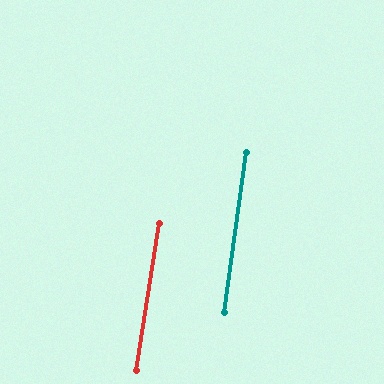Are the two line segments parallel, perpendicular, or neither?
Parallel — their directions differ by only 1.2°.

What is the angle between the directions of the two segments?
Approximately 1 degree.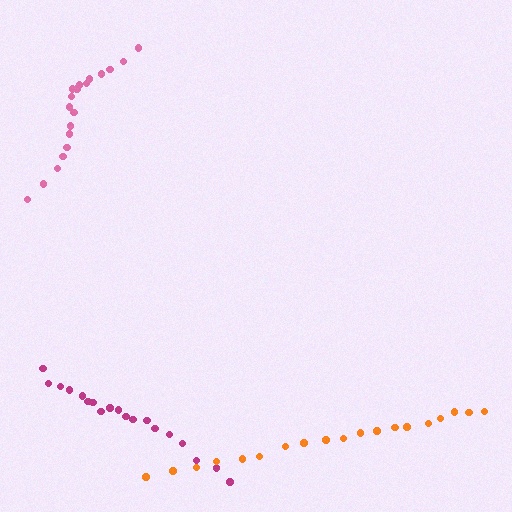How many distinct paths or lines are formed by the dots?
There are 3 distinct paths.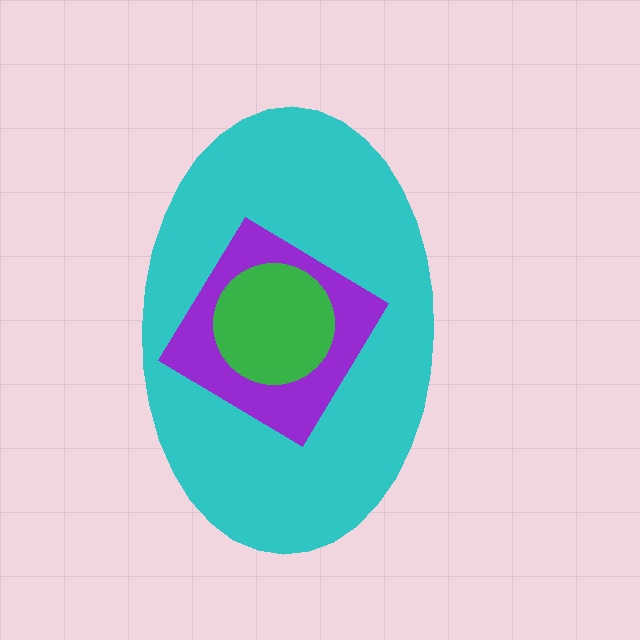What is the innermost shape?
The green circle.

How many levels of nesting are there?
3.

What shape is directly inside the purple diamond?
The green circle.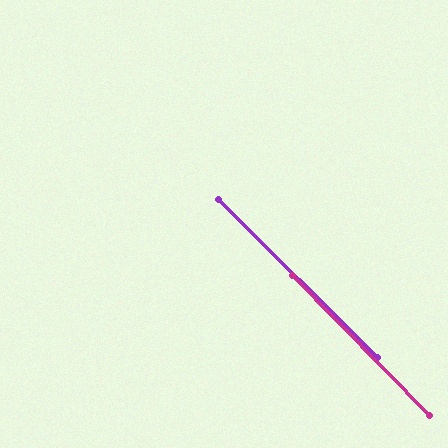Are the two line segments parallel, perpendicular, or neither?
Parallel — their directions differ by only 0.8°.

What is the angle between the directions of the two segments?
Approximately 1 degree.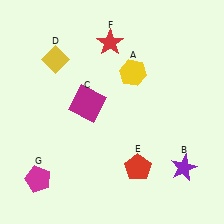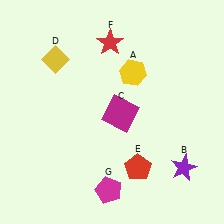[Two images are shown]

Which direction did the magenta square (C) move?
The magenta square (C) moved right.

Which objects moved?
The objects that moved are: the magenta square (C), the magenta pentagon (G).